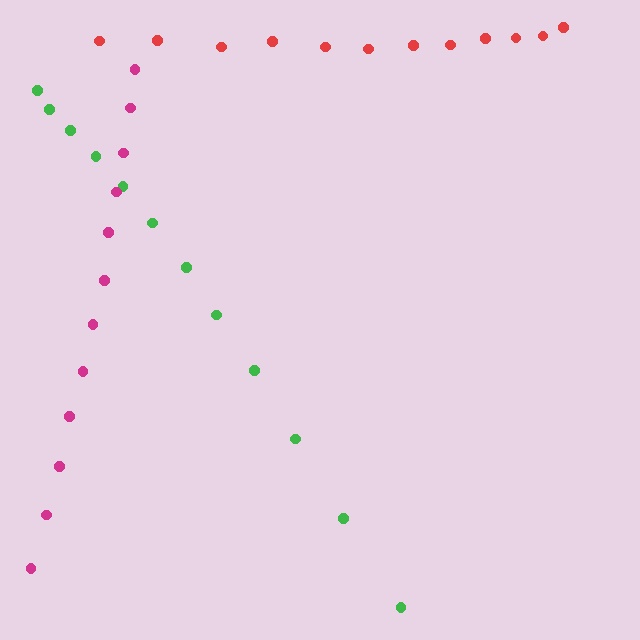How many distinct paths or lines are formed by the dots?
There are 3 distinct paths.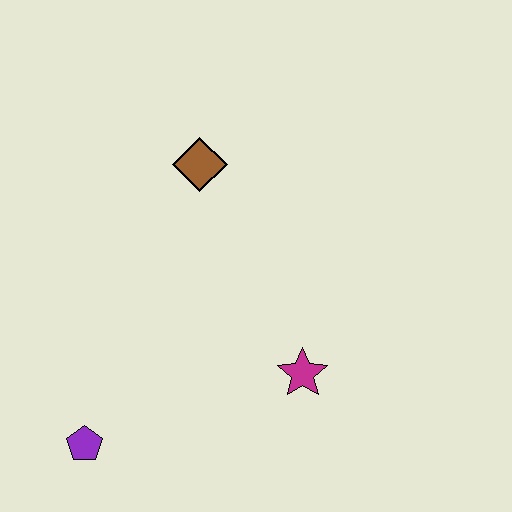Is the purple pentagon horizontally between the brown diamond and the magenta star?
No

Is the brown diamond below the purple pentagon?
No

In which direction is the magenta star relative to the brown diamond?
The magenta star is below the brown diamond.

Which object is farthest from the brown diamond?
The purple pentagon is farthest from the brown diamond.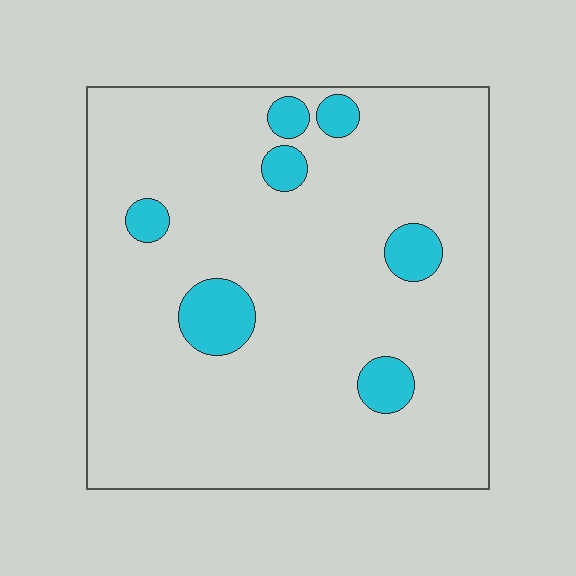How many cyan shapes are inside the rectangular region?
7.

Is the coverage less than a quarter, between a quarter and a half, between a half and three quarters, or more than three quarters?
Less than a quarter.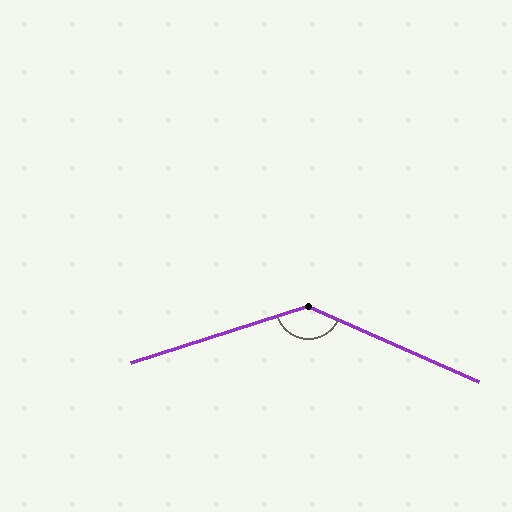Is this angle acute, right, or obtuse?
It is obtuse.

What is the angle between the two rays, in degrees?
Approximately 139 degrees.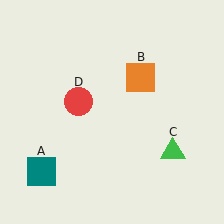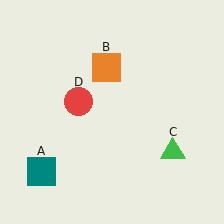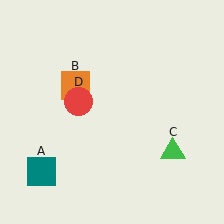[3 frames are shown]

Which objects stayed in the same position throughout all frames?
Teal square (object A) and green triangle (object C) and red circle (object D) remained stationary.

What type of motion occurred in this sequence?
The orange square (object B) rotated counterclockwise around the center of the scene.